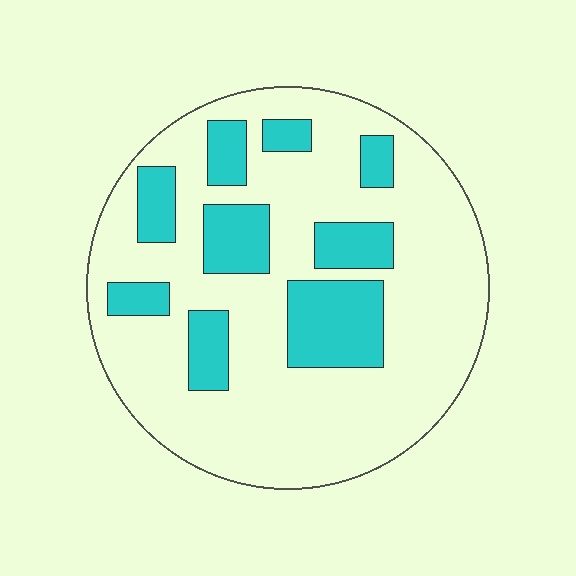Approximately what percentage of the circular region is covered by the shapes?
Approximately 25%.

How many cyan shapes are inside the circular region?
9.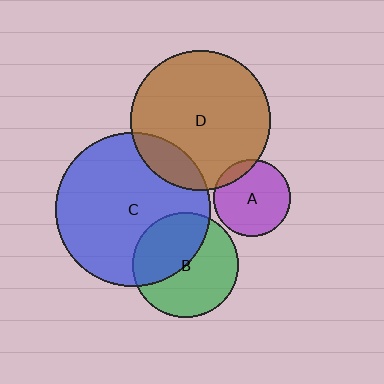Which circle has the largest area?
Circle C (blue).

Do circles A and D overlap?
Yes.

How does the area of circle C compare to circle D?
Approximately 1.2 times.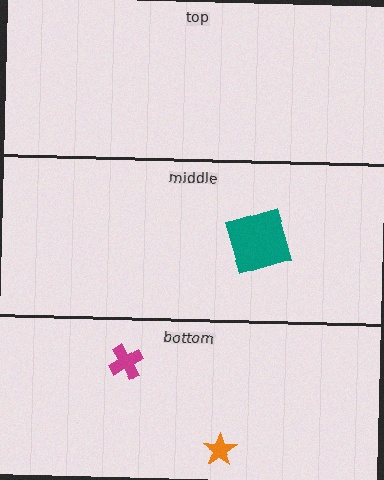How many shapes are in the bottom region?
2.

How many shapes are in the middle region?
1.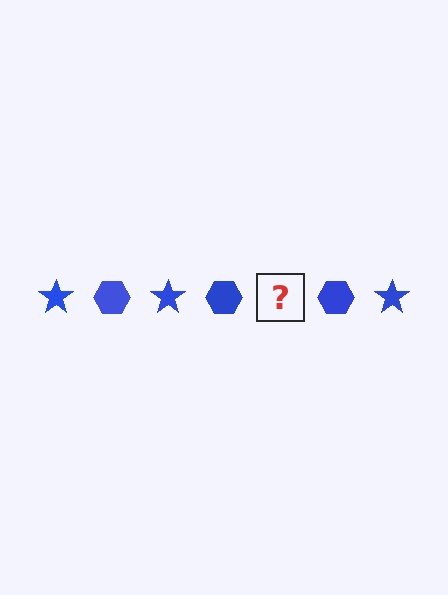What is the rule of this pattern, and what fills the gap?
The rule is that the pattern cycles through star, hexagon shapes in blue. The gap should be filled with a blue star.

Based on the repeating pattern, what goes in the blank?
The blank should be a blue star.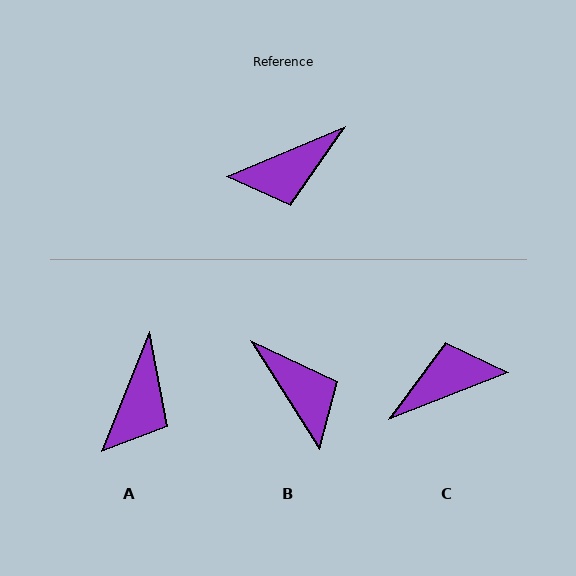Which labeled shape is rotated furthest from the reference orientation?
C, about 179 degrees away.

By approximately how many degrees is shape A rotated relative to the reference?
Approximately 45 degrees counter-clockwise.